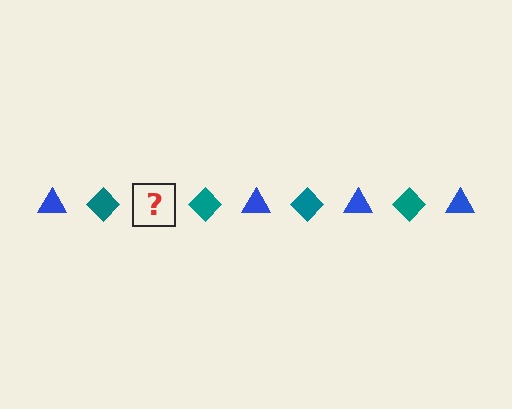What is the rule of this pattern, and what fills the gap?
The rule is that the pattern alternates between blue triangle and teal diamond. The gap should be filled with a blue triangle.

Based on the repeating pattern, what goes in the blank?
The blank should be a blue triangle.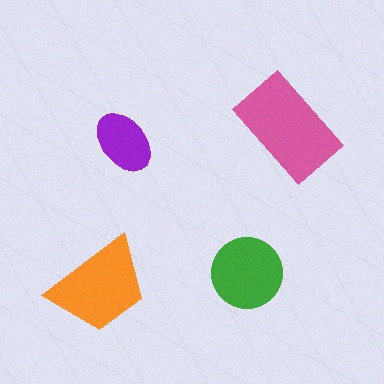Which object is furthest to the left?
The orange trapezoid is leftmost.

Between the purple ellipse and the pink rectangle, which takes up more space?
The pink rectangle.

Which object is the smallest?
The purple ellipse.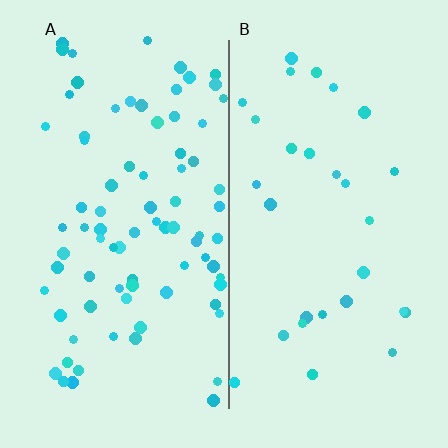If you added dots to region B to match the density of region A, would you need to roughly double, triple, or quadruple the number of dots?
Approximately triple.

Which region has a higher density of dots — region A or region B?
A (the left).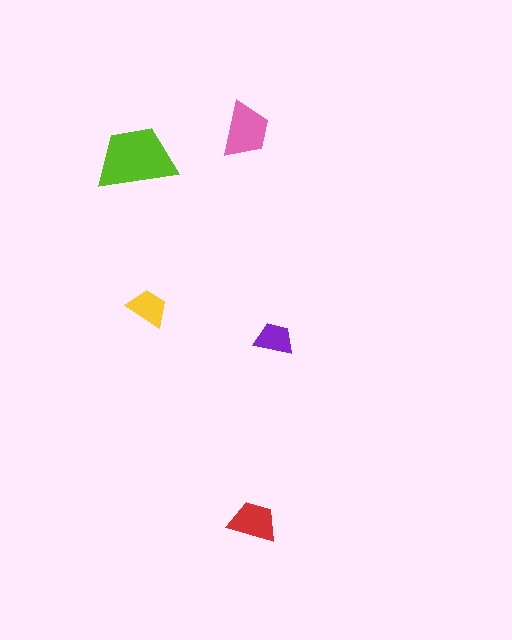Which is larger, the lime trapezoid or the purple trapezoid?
The lime one.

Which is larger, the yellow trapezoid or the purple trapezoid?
The yellow one.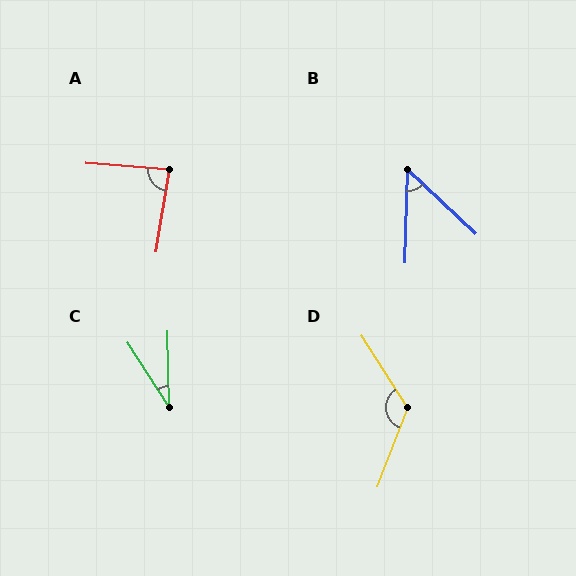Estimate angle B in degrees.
Approximately 48 degrees.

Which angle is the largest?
D, at approximately 126 degrees.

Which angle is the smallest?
C, at approximately 32 degrees.